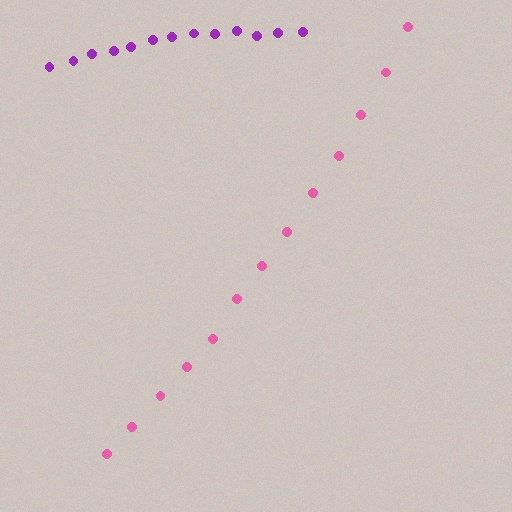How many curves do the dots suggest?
There are 2 distinct paths.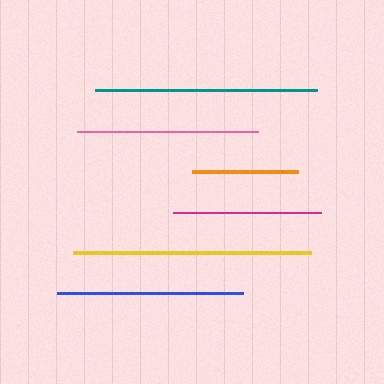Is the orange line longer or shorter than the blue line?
The blue line is longer than the orange line.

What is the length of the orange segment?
The orange segment is approximately 106 pixels long.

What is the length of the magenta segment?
The magenta segment is approximately 148 pixels long.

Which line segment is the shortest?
The orange line is the shortest at approximately 106 pixels.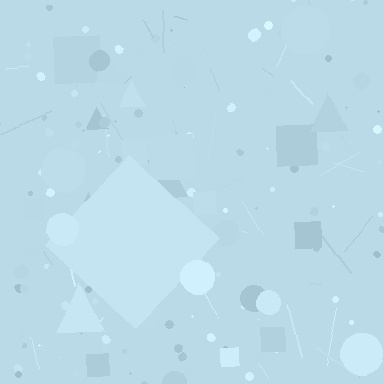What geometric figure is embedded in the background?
A diamond is embedded in the background.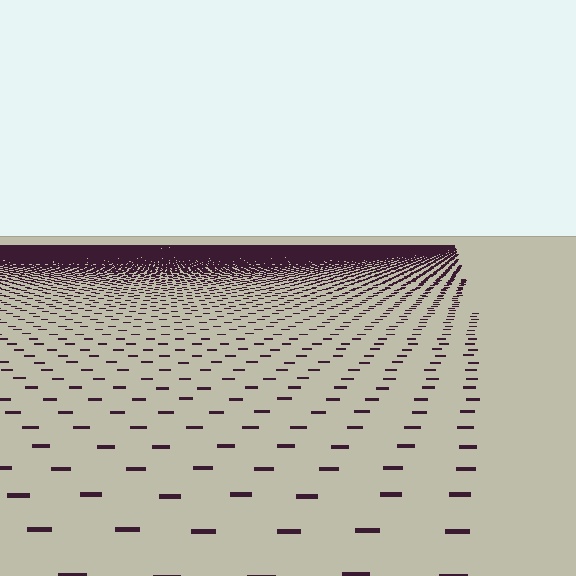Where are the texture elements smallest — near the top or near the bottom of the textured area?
Near the top.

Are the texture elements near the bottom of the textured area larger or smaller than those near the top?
Larger. Near the bottom, elements are closer to the viewer and appear at a bigger on-screen size.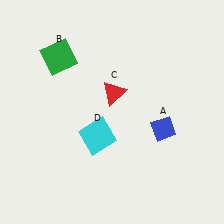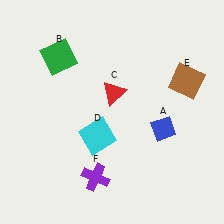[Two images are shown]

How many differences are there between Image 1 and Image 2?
There are 2 differences between the two images.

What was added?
A brown square (E), a purple cross (F) were added in Image 2.